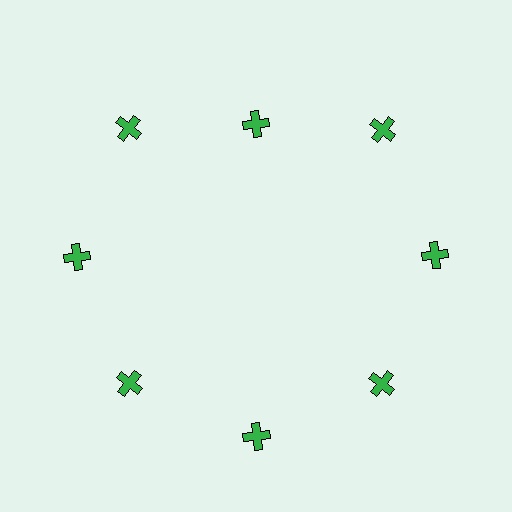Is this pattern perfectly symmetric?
No. The 8 green crosses are arranged in a ring, but one element near the 12 o'clock position is pulled inward toward the center, breaking the 8-fold rotational symmetry.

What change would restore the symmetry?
The symmetry would be restored by moving it outward, back onto the ring so that all 8 crosses sit at equal angles and equal distance from the center.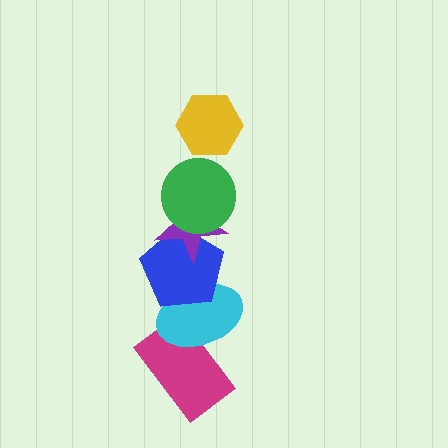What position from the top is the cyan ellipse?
The cyan ellipse is 5th from the top.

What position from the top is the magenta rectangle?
The magenta rectangle is 6th from the top.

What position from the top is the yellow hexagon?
The yellow hexagon is 1st from the top.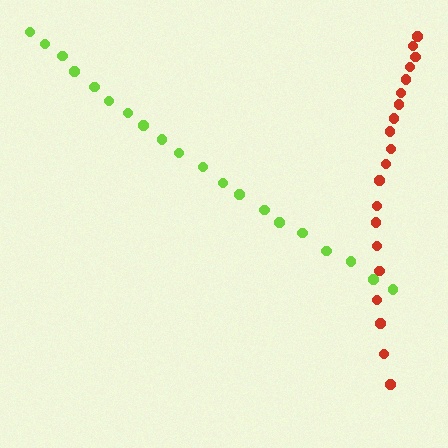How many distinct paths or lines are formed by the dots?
There are 2 distinct paths.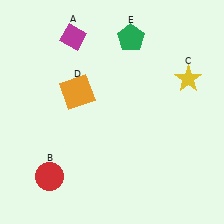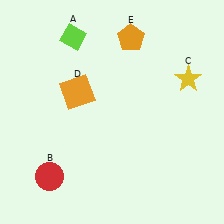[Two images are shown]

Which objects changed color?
A changed from magenta to lime. E changed from green to orange.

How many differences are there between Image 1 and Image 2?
There are 2 differences between the two images.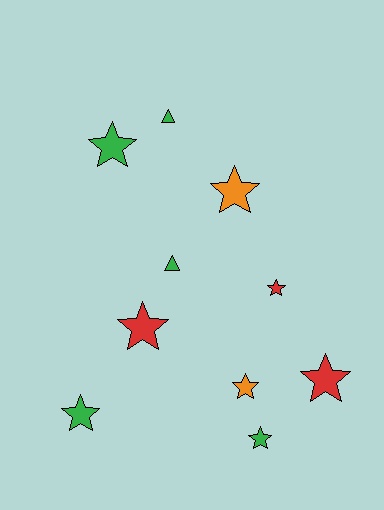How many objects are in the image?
There are 10 objects.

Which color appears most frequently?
Green, with 5 objects.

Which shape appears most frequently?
Star, with 8 objects.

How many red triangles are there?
There are no red triangles.